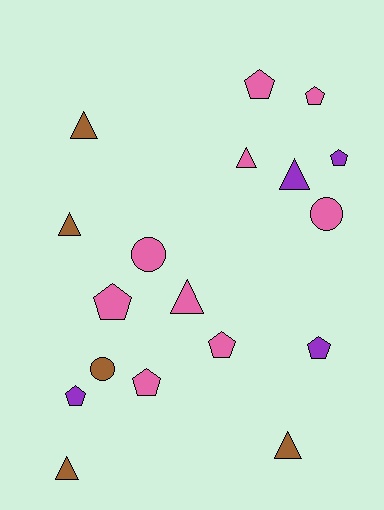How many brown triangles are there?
There are 4 brown triangles.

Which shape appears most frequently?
Pentagon, with 8 objects.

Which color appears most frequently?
Pink, with 9 objects.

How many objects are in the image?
There are 18 objects.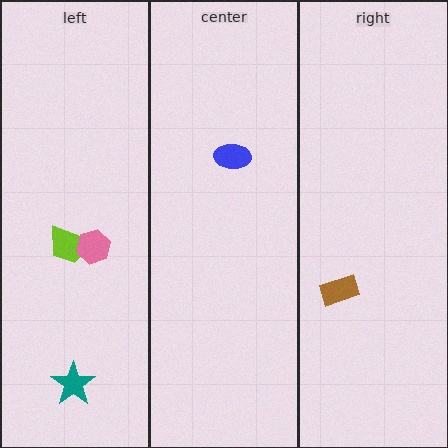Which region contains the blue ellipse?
The center region.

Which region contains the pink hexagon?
The left region.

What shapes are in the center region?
The blue ellipse.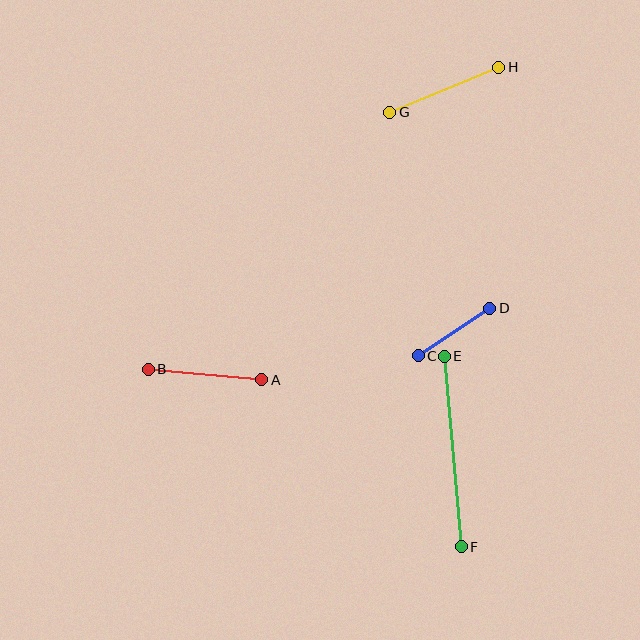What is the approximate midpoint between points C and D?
The midpoint is at approximately (454, 332) pixels.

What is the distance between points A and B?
The distance is approximately 114 pixels.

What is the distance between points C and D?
The distance is approximately 86 pixels.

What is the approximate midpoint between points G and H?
The midpoint is at approximately (444, 90) pixels.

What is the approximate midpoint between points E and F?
The midpoint is at approximately (453, 451) pixels.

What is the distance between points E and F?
The distance is approximately 191 pixels.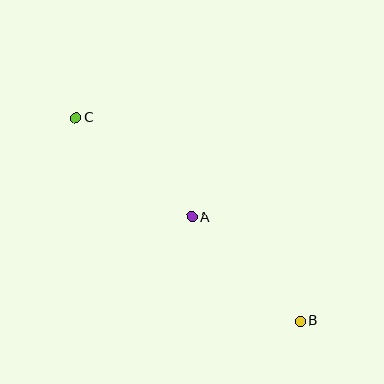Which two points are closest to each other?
Points A and B are closest to each other.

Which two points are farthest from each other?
Points B and C are farthest from each other.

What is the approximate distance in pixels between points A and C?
The distance between A and C is approximately 152 pixels.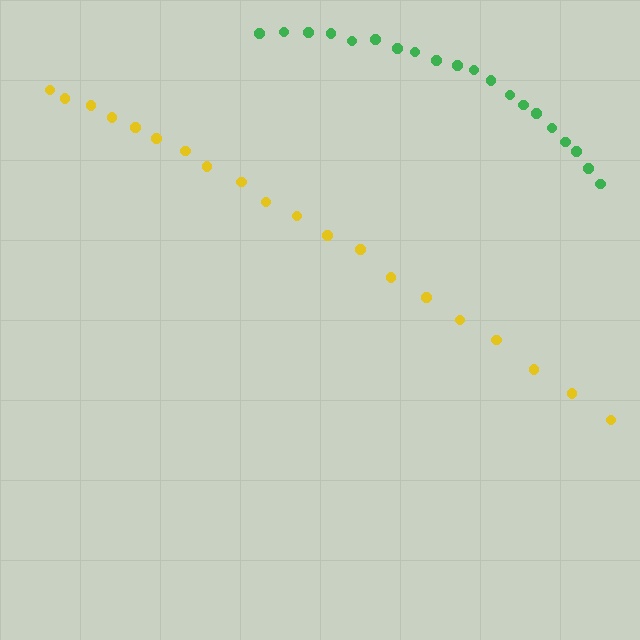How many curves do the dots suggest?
There are 2 distinct paths.